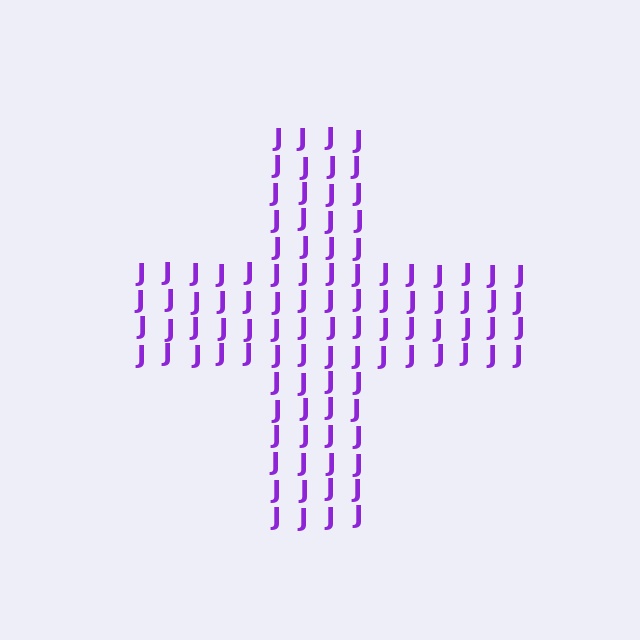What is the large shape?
The large shape is a cross.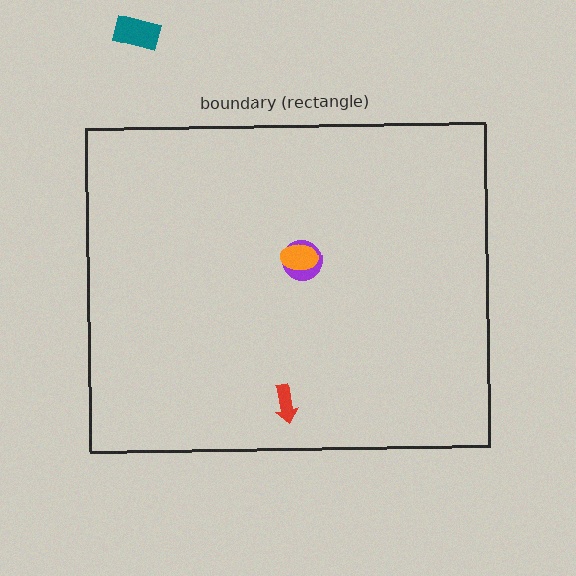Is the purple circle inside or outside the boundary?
Inside.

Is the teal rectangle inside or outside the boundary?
Outside.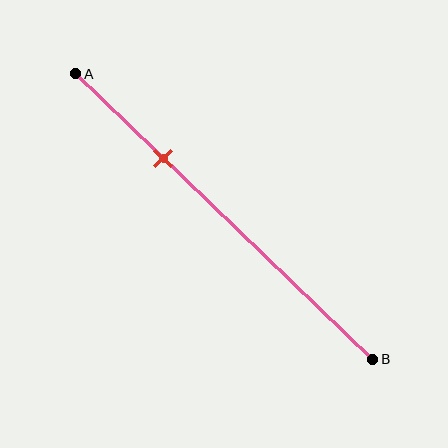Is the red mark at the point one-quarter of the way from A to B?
No, the mark is at about 30% from A, not at the 25% one-quarter point.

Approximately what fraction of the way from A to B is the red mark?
The red mark is approximately 30% of the way from A to B.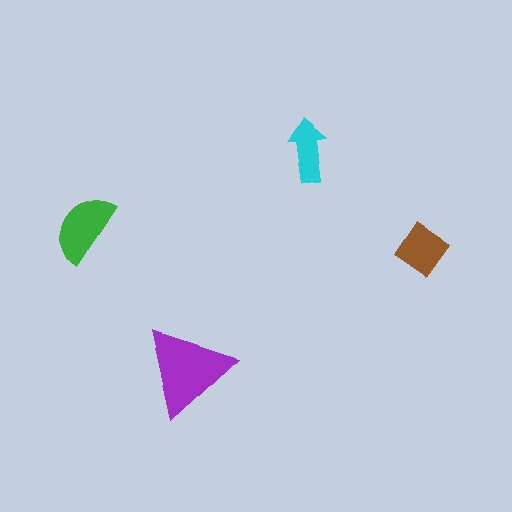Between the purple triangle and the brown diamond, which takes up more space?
The purple triangle.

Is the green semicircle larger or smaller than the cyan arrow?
Larger.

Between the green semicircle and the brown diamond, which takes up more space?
The green semicircle.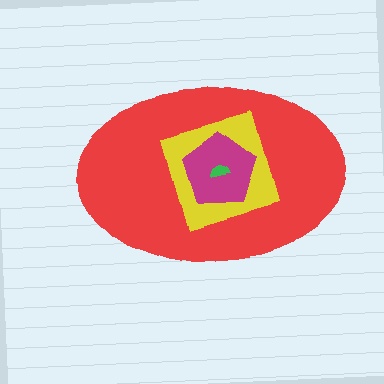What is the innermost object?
The green semicircle.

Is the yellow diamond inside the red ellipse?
Yes.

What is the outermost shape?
The red ellipse.